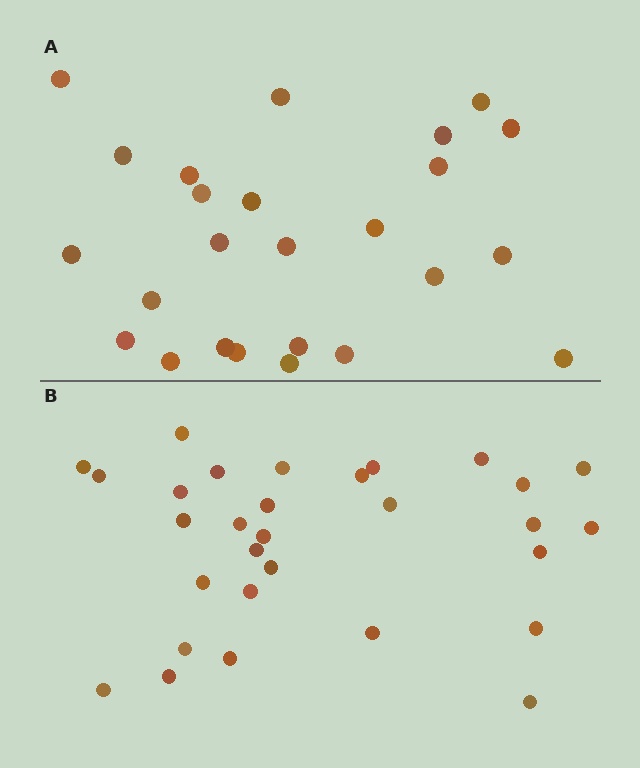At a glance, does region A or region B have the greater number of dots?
Region B (the bottom region) has more dots.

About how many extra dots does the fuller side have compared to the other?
Region B has about 5 more dots than region A.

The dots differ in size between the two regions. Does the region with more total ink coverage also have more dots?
No. Region A has more total ink coverage because its dots are larger, but region B actually contains more individual dots. Total area can be misleading — the number of items is what matters here.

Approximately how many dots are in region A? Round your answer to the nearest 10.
About 20 dots. (The exact count is 25, which rounds to 20.)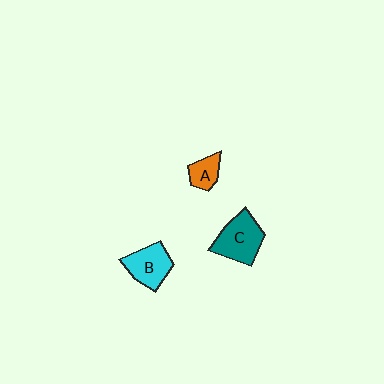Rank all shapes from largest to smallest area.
From largest to smallest: C (teal), B (cyan), A (orange).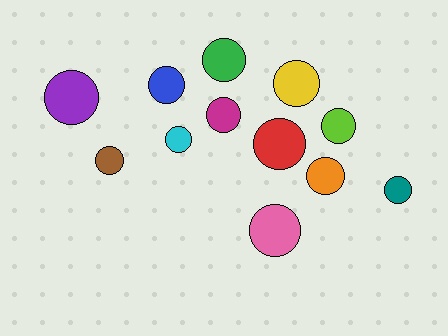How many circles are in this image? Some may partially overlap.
There are 12 circles.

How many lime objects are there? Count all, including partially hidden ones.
There is 1 lime object.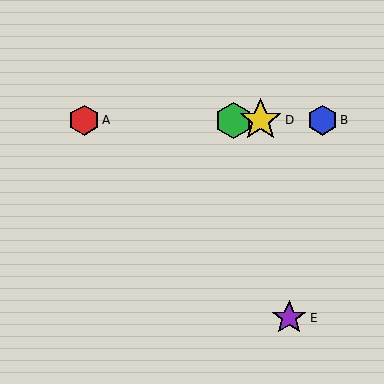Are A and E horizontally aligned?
No, A is at y≈120 and E is at y≈318.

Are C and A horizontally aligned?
Yes, both are at y≈120.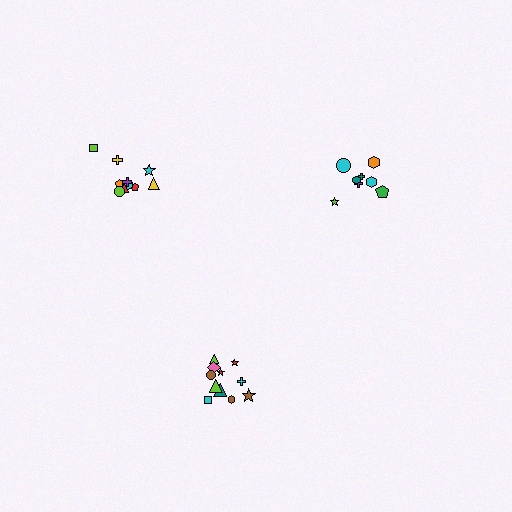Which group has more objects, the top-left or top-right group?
The top-left group.